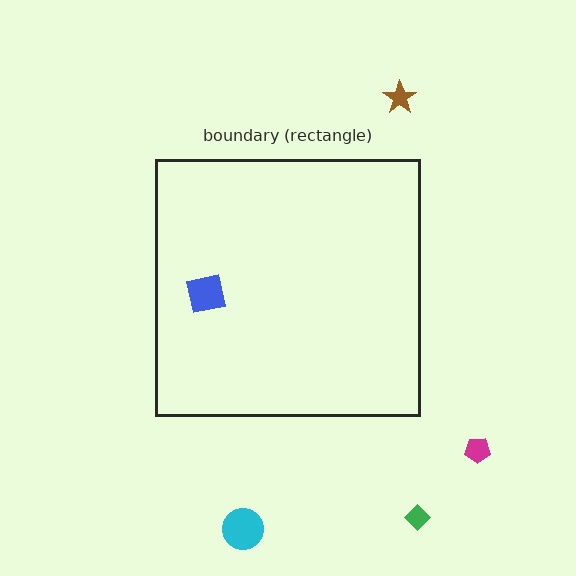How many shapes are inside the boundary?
1 inside, 4 outside.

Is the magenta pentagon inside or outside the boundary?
Outside.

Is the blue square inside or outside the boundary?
Inside.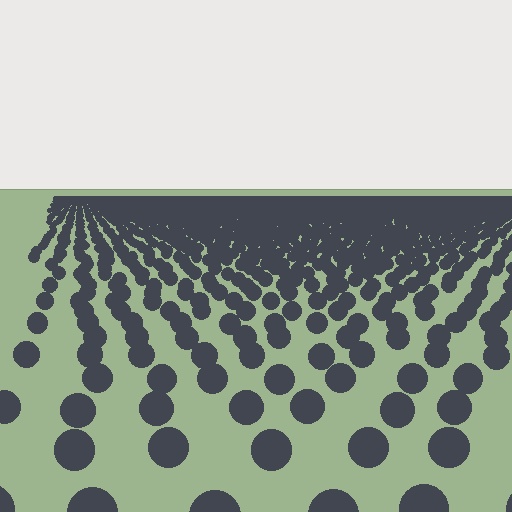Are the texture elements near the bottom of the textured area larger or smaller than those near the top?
Larger. Near the bottom, elements are closer to the viewer and appear at a bigger on-screen size.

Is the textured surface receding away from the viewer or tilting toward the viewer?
The surface is receding away from the viewer. Texture elements get smaller and denser toward the top.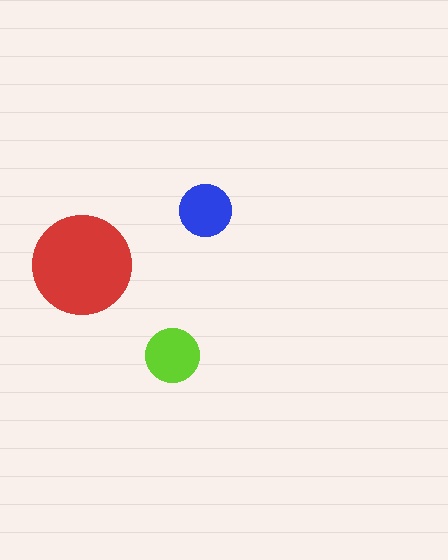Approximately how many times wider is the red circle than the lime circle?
About 2 times wider.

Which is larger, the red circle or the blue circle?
The red one.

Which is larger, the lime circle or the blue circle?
The lime one.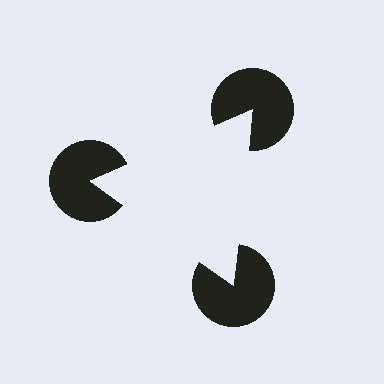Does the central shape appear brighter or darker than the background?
It typically appears slightly brighter than the background, even though no actual brightness change is drawn.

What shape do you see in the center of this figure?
An illusory triangle — its edges are inferred from the aligned wedge cuts in the pac-man discs, not physically drawn.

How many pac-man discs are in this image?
There are 3 — one at each vertex of the illusory triangle.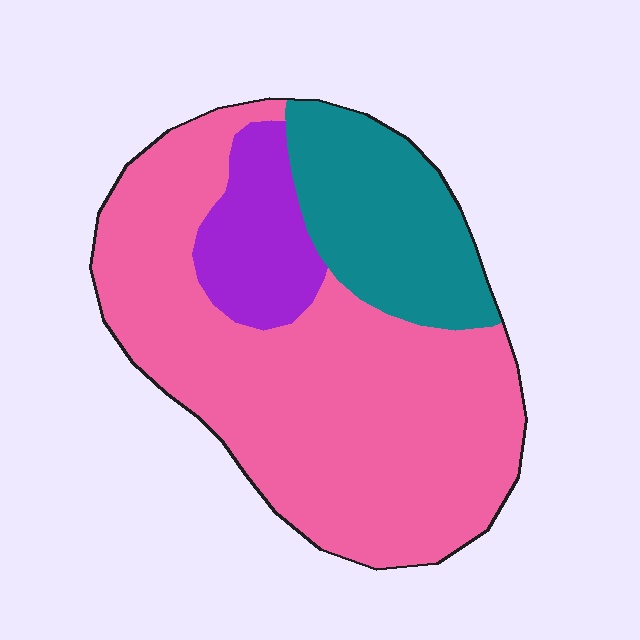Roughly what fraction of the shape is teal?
Teal takes up about one fifth (1/5) of the shape.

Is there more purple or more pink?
Pink.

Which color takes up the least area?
Purple, at roughly 15%.